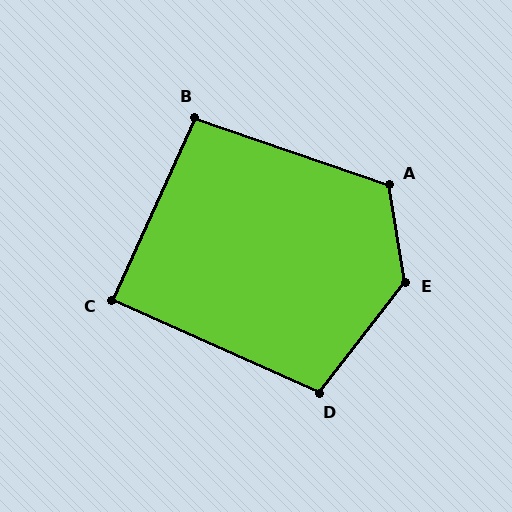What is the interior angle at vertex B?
Approximately 96 degrees (obtuse).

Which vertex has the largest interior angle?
E, at approximately 133 degrees.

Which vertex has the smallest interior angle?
C, at approximately 89 degrees.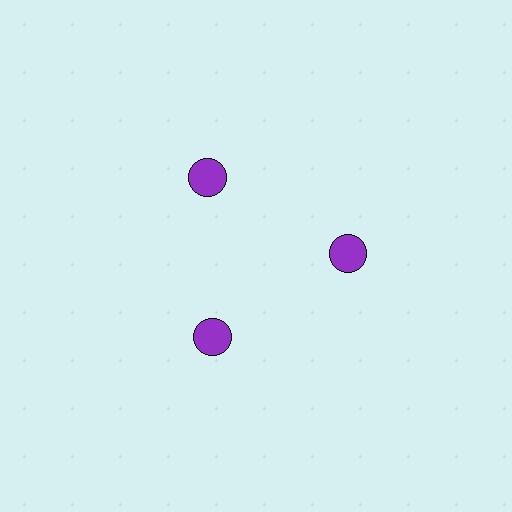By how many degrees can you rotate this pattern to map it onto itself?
The pattern maps onto itself every 120 degrees of rotation.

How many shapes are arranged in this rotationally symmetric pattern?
There are 3 shapes, arranged in 3 groups of 1.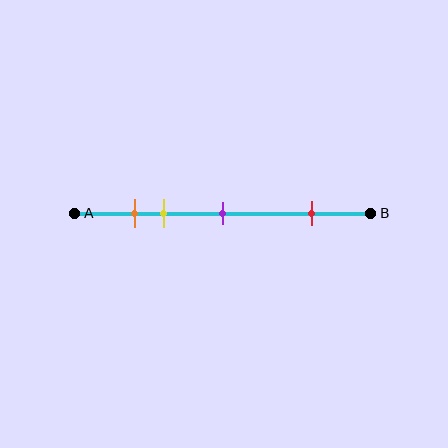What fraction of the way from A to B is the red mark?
The red mark is approximately 80% (0.8) of the way from A to B.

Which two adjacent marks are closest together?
The orange and yellow marks are the closest adjacent pair.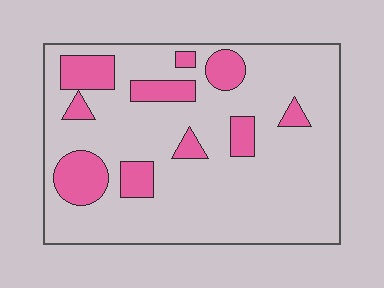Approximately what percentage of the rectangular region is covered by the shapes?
Approximately 20%.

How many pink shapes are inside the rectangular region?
10.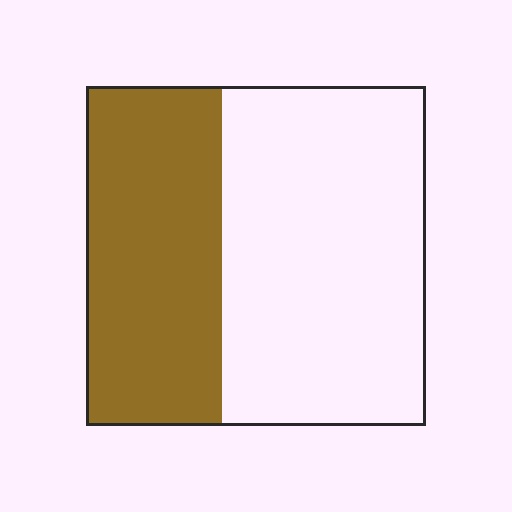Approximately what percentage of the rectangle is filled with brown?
Approximately 40%.